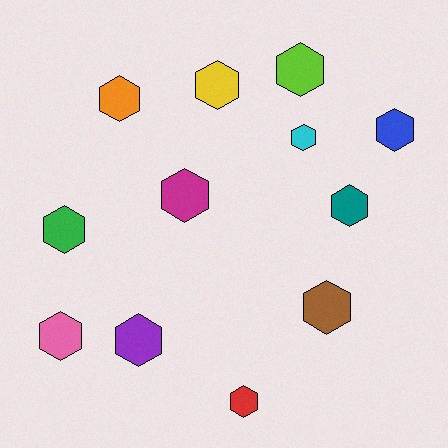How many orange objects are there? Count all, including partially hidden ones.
There is 1 orange object.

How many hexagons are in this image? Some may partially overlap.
There are 12 hexagons.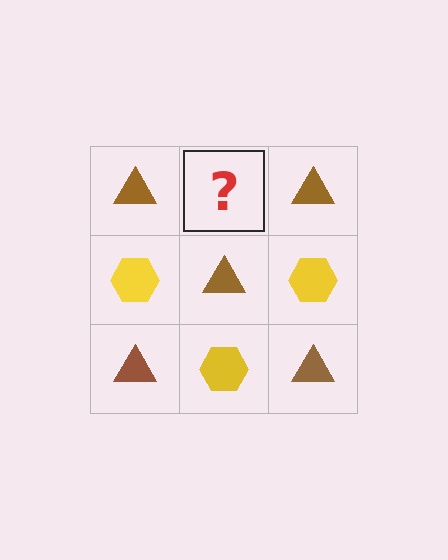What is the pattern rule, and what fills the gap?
The rule is that it alternates brown triangle and yellow hexagon in a checkerboard pattern. The gap should be filled with a yellow hexagon.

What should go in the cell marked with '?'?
The missing cell should contain a yellow hexagon.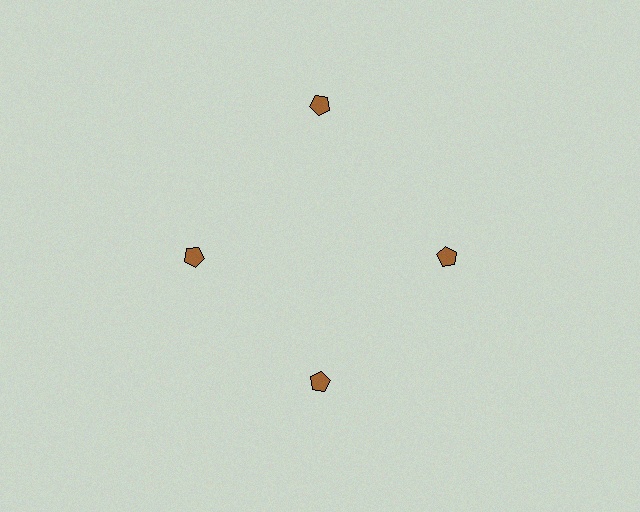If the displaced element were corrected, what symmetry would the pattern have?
It would have 4-fold rotational symmetry — the pattern would map onto itself every 90 degrees.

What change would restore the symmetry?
The symmetry would be restored by moving it inward, back onto the ring so that all 4 pentagons sit at equal angles and equal distance from the center.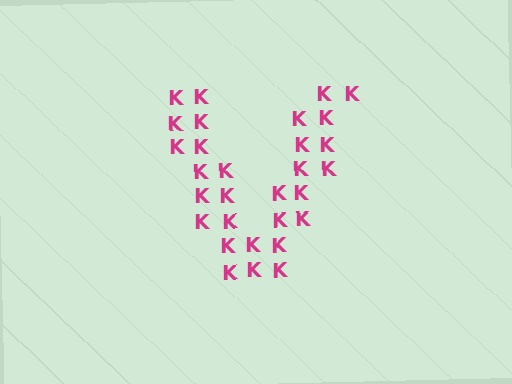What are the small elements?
The small elements are letter K's.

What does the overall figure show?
The overall figure shows the letter V.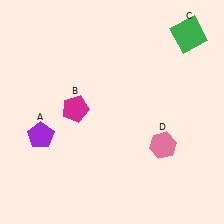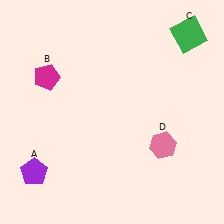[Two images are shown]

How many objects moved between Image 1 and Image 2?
2 objects moved between the two images.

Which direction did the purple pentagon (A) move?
The purple pentagon (A) moved down.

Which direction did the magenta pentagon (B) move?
The magenta pentagon (B) moved up.